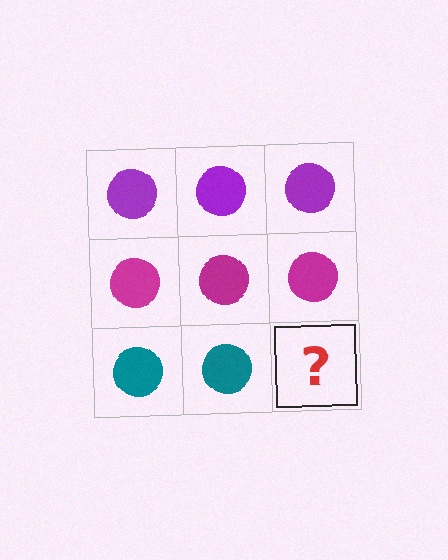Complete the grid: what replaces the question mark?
The question mark should be replaced with a teal circle.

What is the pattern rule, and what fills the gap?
The rule is that each row has a consistent color. The gap should be filled with a teal circle.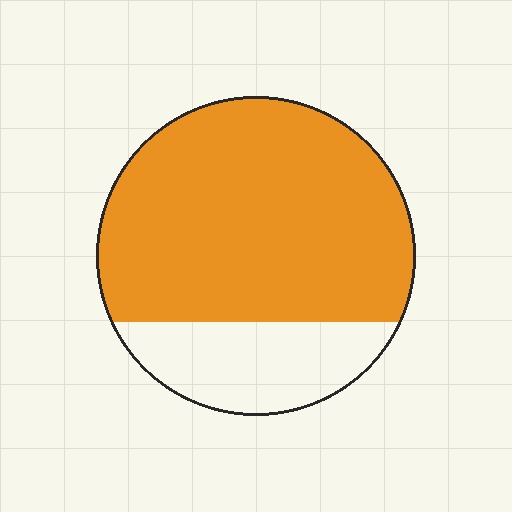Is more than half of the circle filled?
Yes.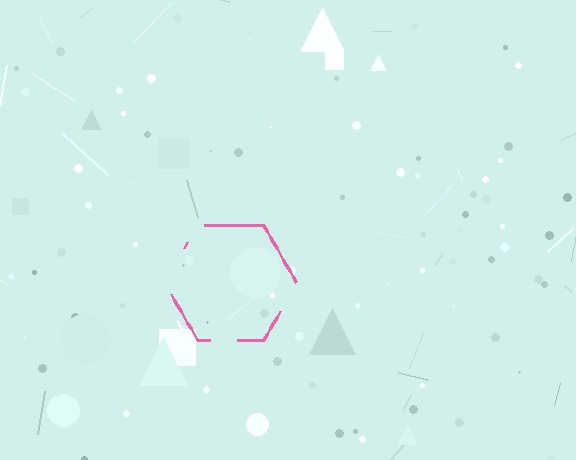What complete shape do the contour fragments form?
The contour fragments form a hexagon.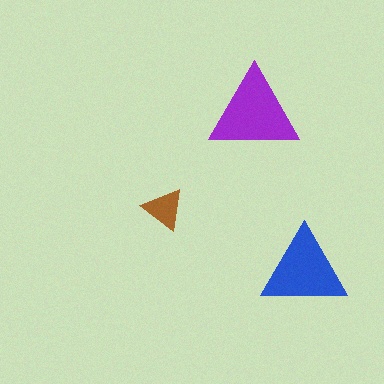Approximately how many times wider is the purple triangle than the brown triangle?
About 2 times wider.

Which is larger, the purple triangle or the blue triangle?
The purple one.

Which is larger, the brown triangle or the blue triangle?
The blue one.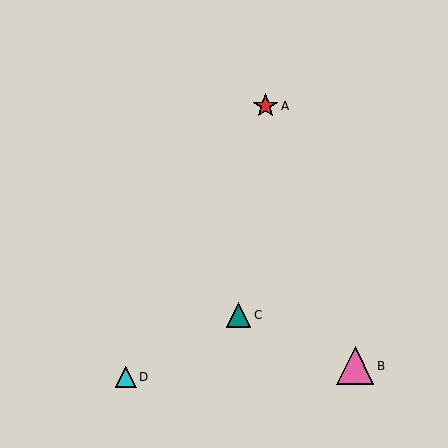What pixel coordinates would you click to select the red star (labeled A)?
Click at (265, 106) to select the red star A.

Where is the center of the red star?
The center of the red star is at (265, 106).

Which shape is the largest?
The pink triangle (labeled B) is the largest.